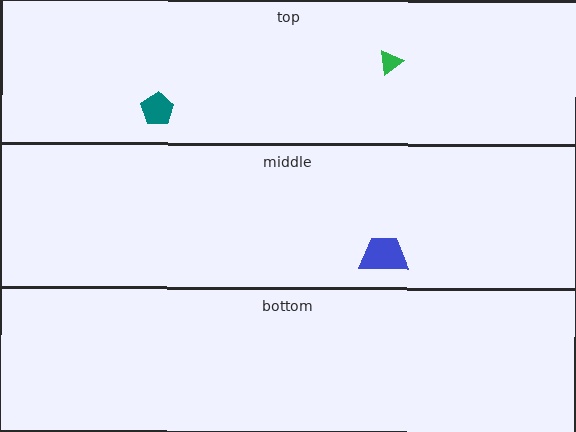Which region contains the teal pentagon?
The top region.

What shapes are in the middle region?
The blue trapezoid.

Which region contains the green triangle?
The top region.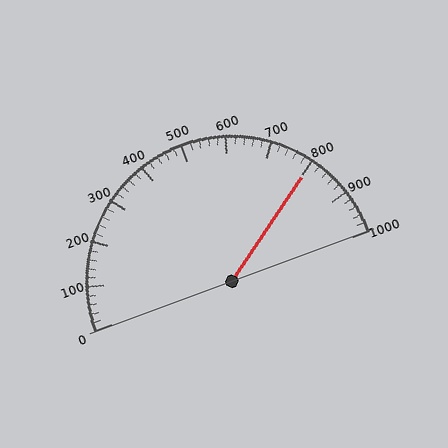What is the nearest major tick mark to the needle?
The nearest major tick mark is 800.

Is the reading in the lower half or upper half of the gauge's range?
The reading is in the upper half of the range (0 to 1000).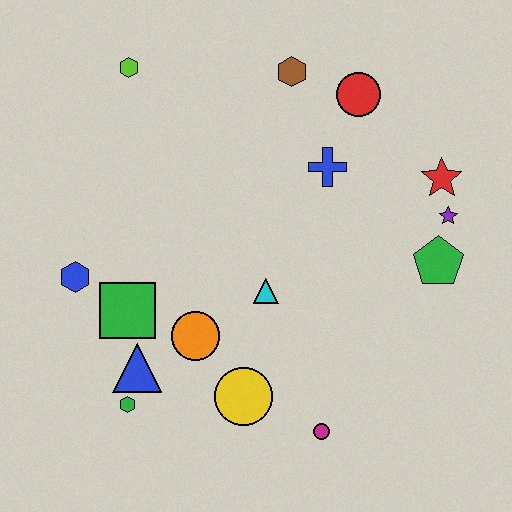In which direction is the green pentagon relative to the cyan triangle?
The green pentagon is to the right of the cyan triangle.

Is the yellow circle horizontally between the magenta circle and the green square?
Yes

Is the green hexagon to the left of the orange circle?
Yes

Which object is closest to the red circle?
The brown hexagon is closest to the red circle.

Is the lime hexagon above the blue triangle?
Yes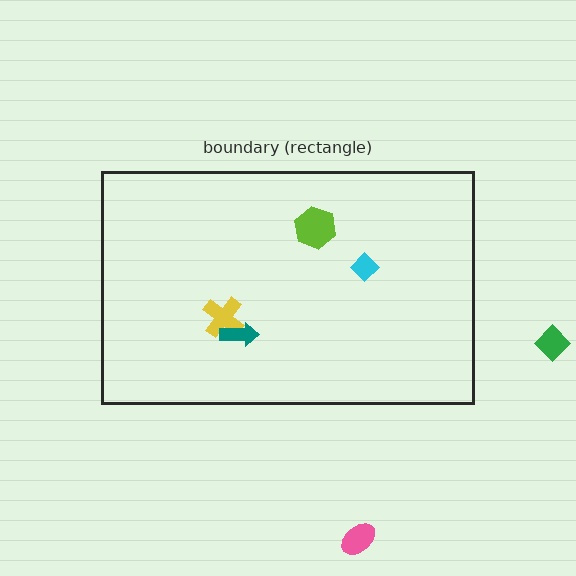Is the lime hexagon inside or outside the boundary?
Inside.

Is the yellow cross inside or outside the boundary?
Inside.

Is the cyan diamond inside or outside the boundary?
Inside.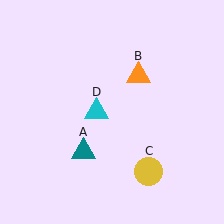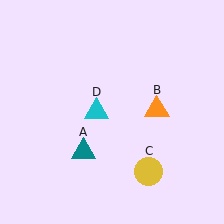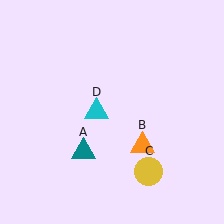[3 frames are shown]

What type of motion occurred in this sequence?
The orange triangle (object B) rotated clockwise around the center of the scene.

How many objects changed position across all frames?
1 object changed position: orange triangle (object B).